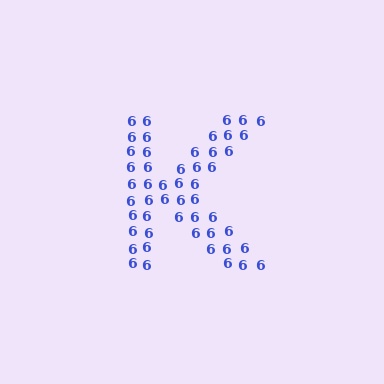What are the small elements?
The small elements are digit 6's.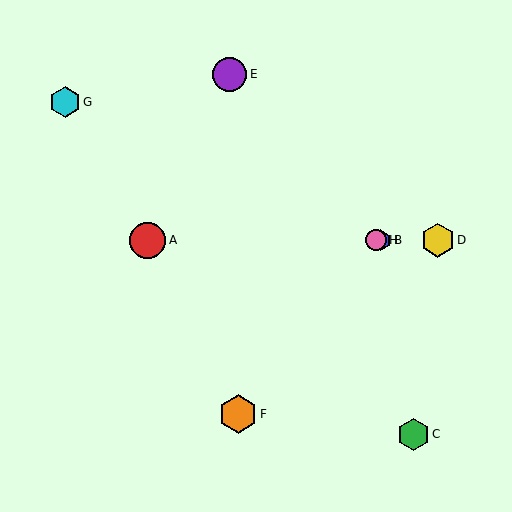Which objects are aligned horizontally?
Objects A, B, D, H are aligned horizontally.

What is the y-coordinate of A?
Object A is at y≈240.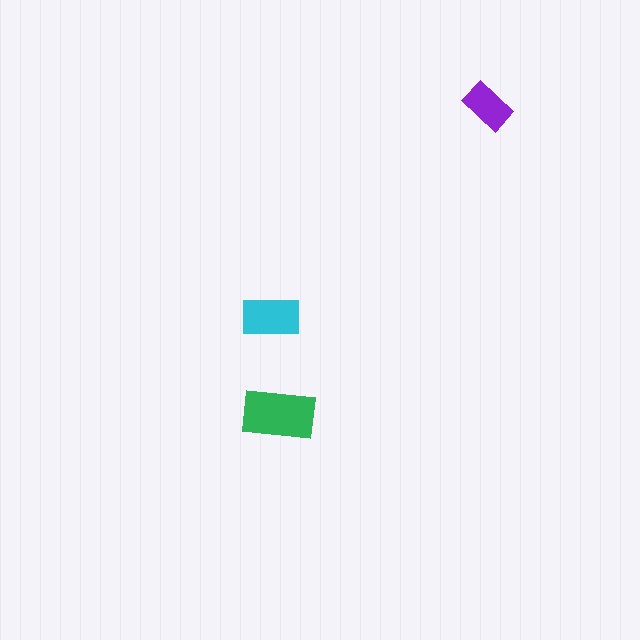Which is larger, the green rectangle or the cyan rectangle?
The green one.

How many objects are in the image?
There are 3 objects in the image.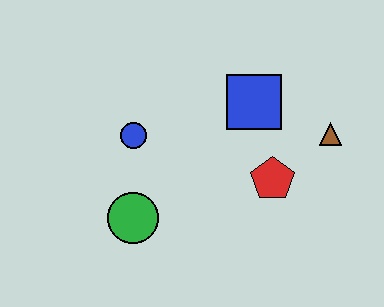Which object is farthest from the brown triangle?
The green circle is farthest from the brown triangle.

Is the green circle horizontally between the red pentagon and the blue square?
No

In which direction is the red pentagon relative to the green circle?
The red pentagon is to the right of the green circle.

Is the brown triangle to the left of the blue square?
No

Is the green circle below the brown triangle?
Yes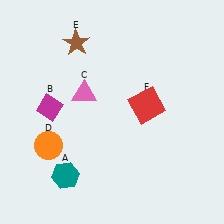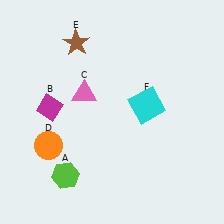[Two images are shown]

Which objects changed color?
A changed from teal to lime. F changed from red to cyan.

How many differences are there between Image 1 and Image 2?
There are 2 differences between the two images.